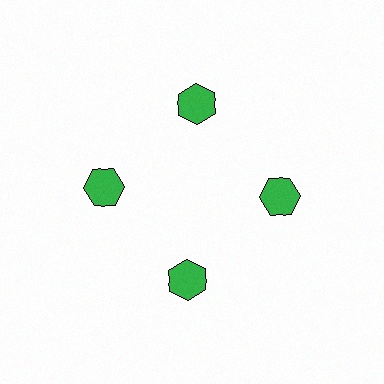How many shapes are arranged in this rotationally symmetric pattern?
There are 4 shapes, arranged in 4 groups of 1.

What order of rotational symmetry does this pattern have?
This pattern has 4-fold rotational symmetry.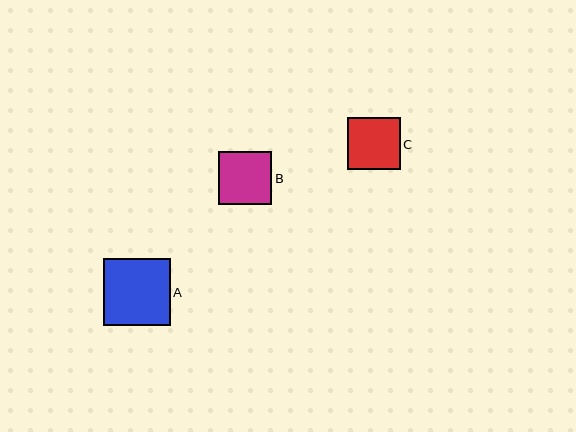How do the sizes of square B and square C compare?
Square B and square C are approximately the same size.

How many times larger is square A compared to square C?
Square A is approximately 1.3 times the size of square C.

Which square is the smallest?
Square C is the smallest with a size of approximately 52 pixels.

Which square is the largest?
Square A is the largest with a size of approximately 66 pixels.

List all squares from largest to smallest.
From largest to smallest: A, B, C.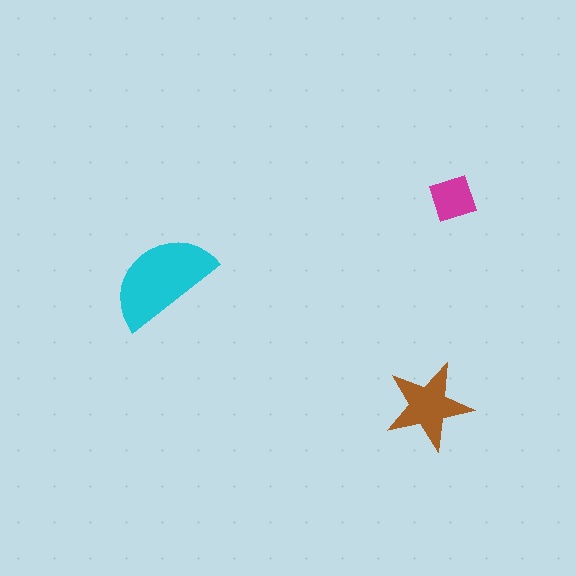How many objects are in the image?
There are 3 objects in the image.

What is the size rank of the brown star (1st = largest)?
2nd.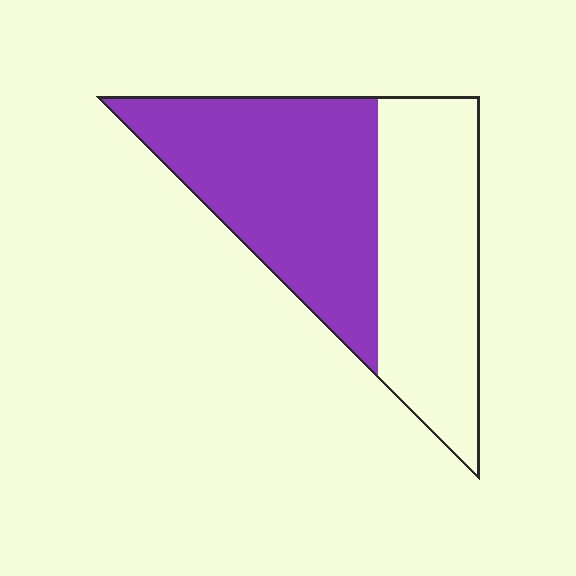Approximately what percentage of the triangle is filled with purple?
Approximately 55%.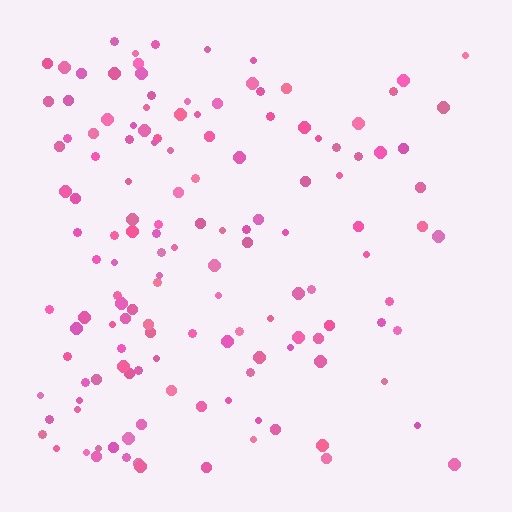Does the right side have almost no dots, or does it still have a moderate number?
Still a moderate number, just noticeably fewer than the left.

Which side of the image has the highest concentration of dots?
The left.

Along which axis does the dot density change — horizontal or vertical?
Horizontal.